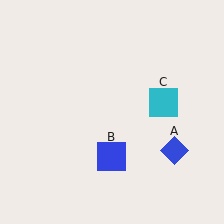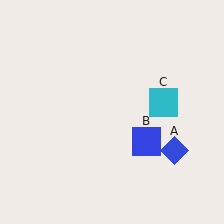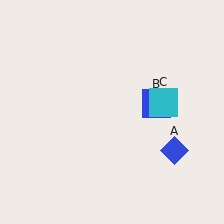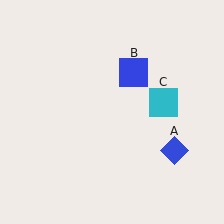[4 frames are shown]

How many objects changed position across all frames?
1 object changed position: blue square (object B).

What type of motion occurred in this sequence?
The blue square (object B) rotated counterclockwise around the center of the scene.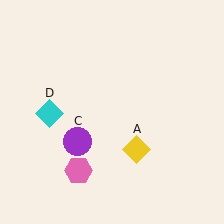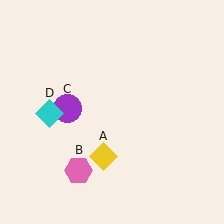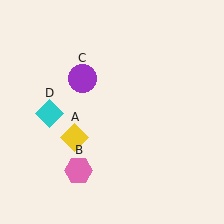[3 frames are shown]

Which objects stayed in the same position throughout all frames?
Pink hexagon (object B) and cyan diamond (object D) remained stationary.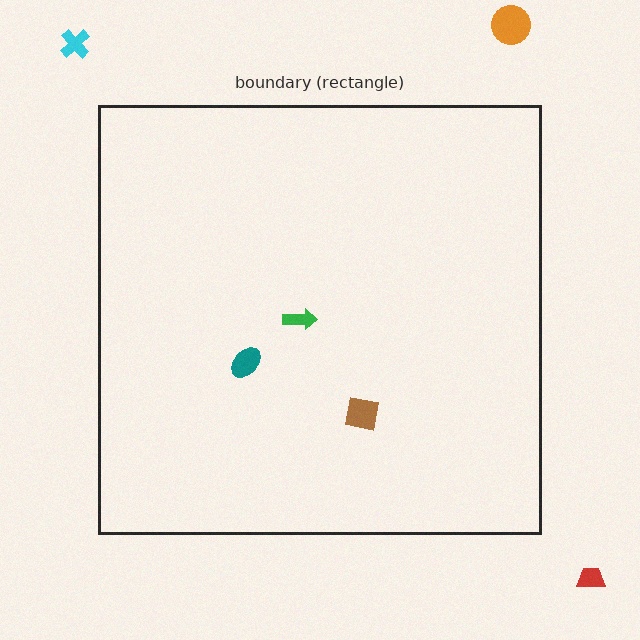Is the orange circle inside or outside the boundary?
Outside.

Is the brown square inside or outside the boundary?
Inside.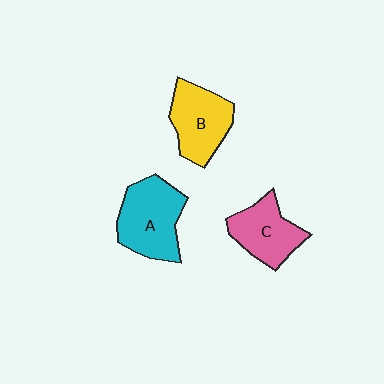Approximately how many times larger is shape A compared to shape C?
Approximately 1.3 times.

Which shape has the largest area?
Shape A (cyan).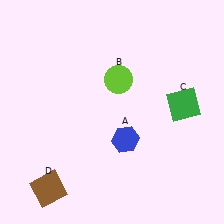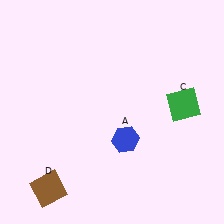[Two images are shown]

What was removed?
The lime circle (B) was removed in Image 2.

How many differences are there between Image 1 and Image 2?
There is 1 difference between the two images.